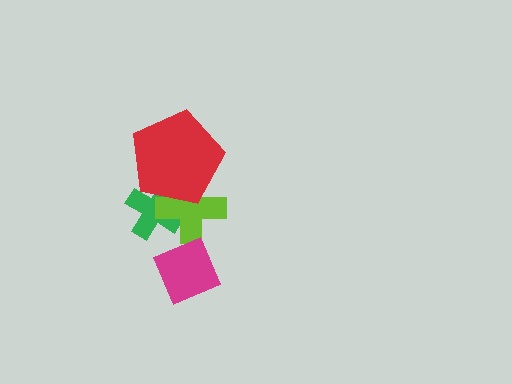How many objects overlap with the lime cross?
2 objects overlap with the lime cross.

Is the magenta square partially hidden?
No, no other shape covers it.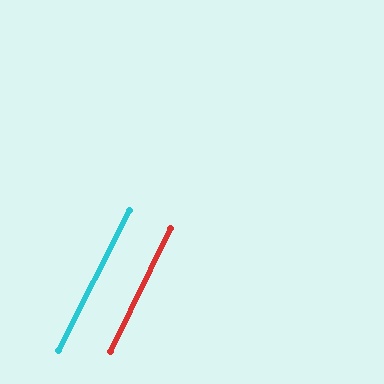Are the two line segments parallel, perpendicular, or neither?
Parallel — their directions differ by only 0.9°.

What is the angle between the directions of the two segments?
Approximately 1 degree.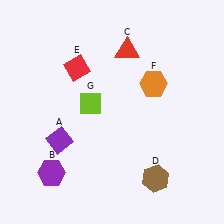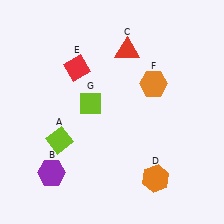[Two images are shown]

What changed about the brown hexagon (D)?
In Image 1, D is brown. In Image 2, it changed to orange.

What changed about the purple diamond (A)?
In Image 1, A is purple. In Image 2, it changed to lime.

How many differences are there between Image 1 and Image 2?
There are 2 differences between the two images.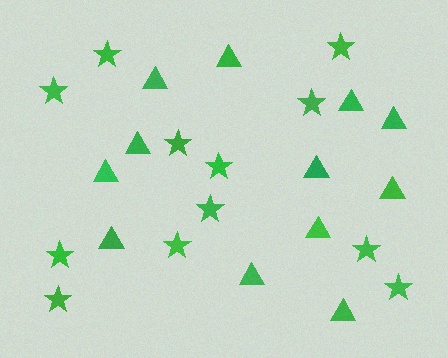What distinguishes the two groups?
There are 2 groups: one group of triangles (12) and one group of stars (12).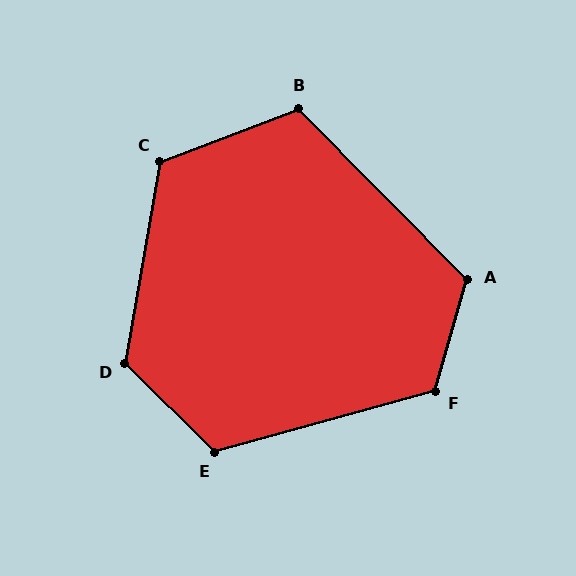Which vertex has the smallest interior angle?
B, at approximately 114 degrees.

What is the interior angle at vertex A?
Approximately 119 degrees (obtuse).